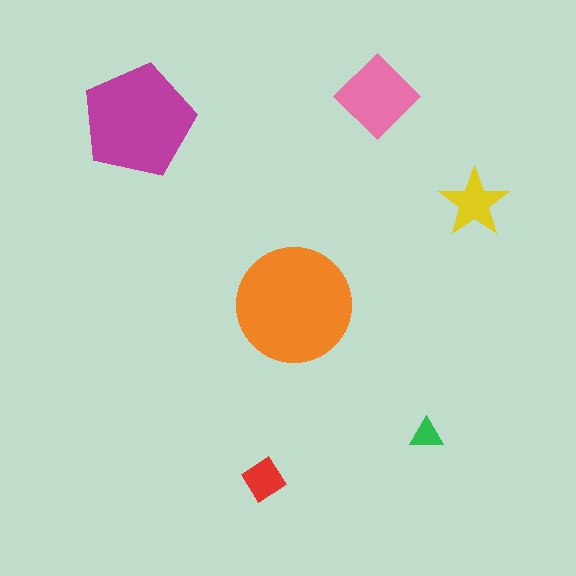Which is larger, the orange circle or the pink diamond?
The orange circle.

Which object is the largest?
The orange circle.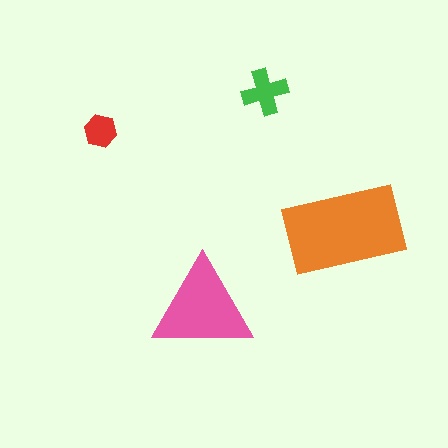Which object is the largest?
The orange rectangle.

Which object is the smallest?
The red hexagon.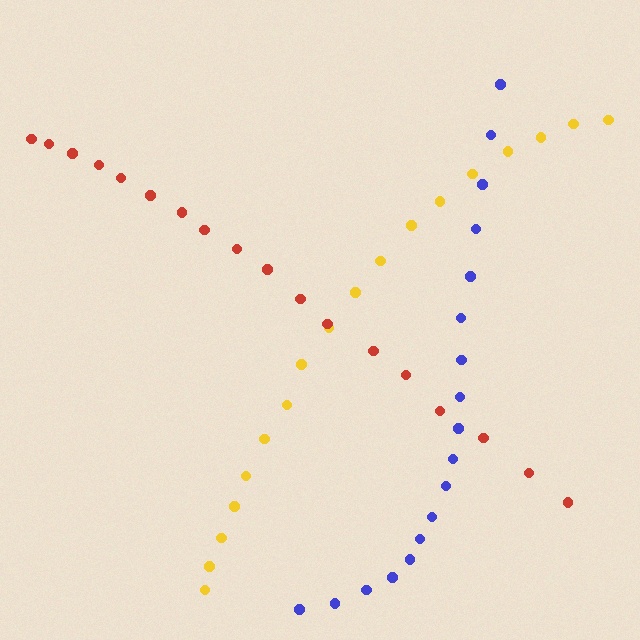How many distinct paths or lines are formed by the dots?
There are 3 distinct paths.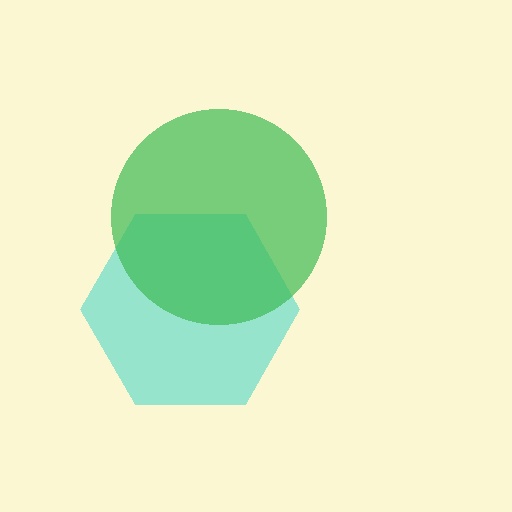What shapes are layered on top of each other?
The layered shapes are: a cyan hexagon, a green circle.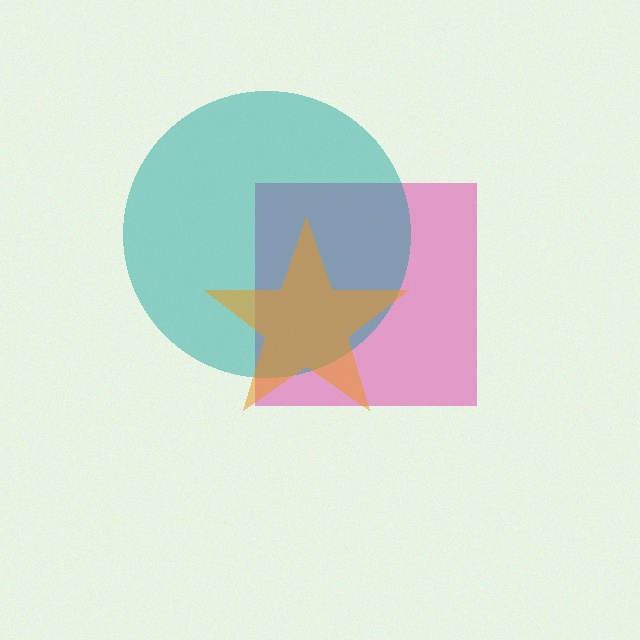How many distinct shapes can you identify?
There are 3 distinct shapes: a pink square, a teal circle, an orange star.